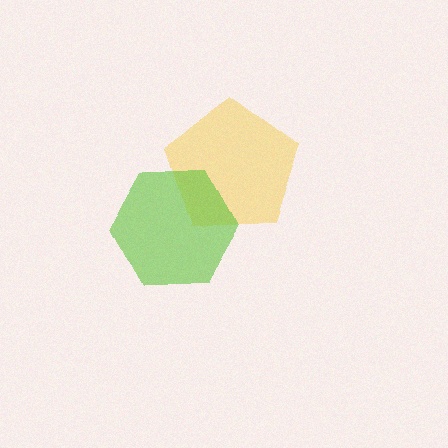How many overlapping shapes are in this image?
There are 2 overlapping shapes in the image.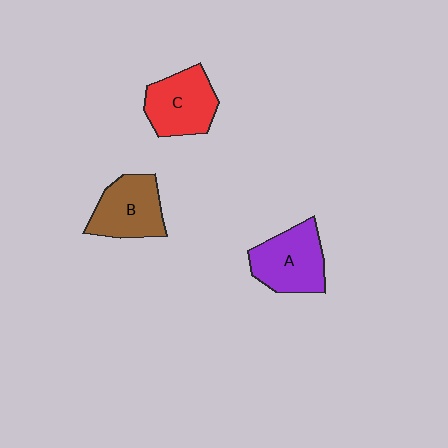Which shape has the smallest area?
Shape B (brown).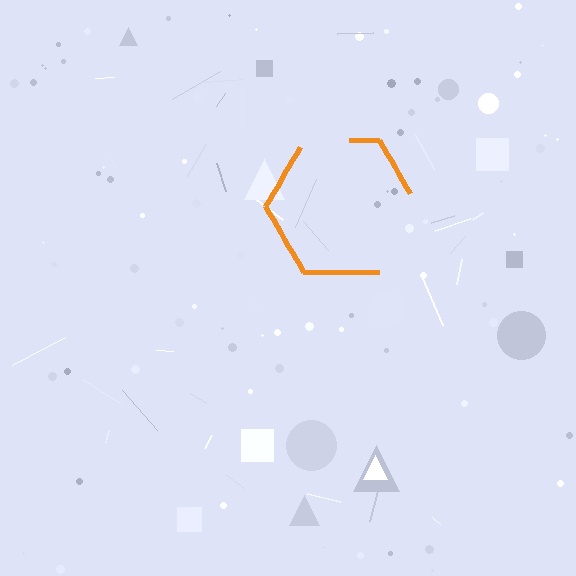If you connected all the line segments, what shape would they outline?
They would outline a hexagon.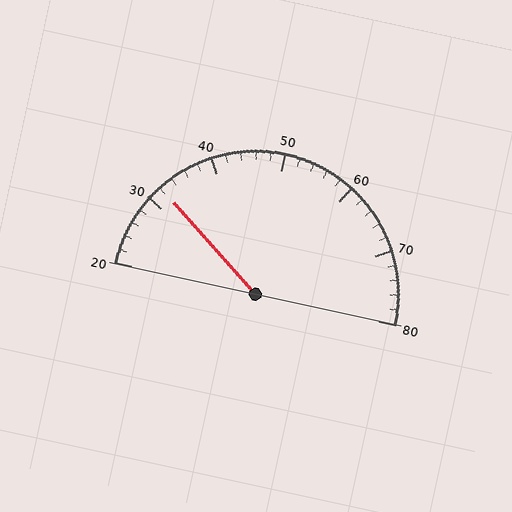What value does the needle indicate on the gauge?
The needle indicates approximately 32.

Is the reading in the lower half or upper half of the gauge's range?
The reading is in the lower half of the range (20 to 80).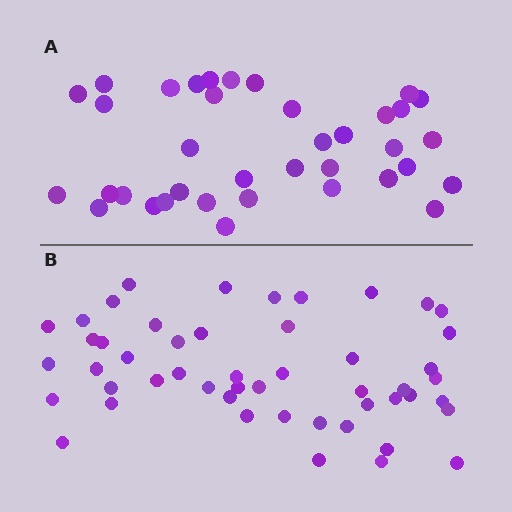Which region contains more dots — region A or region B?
Region B (the bottom region) has more dots.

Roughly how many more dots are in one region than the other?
Region B has approximately 15 more dots than region A.